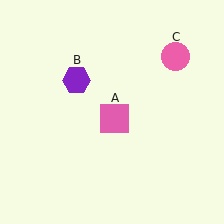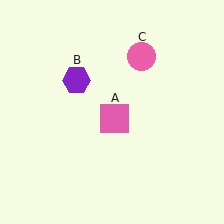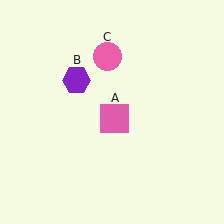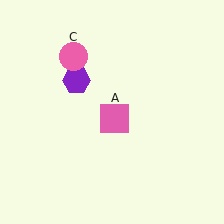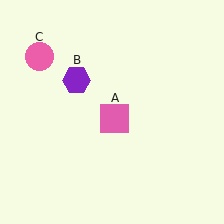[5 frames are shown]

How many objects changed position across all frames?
1 object changed position: pink circle (object C).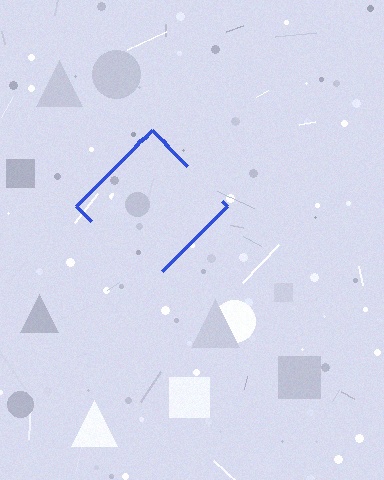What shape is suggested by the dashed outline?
The dashed outline suggests a diamond.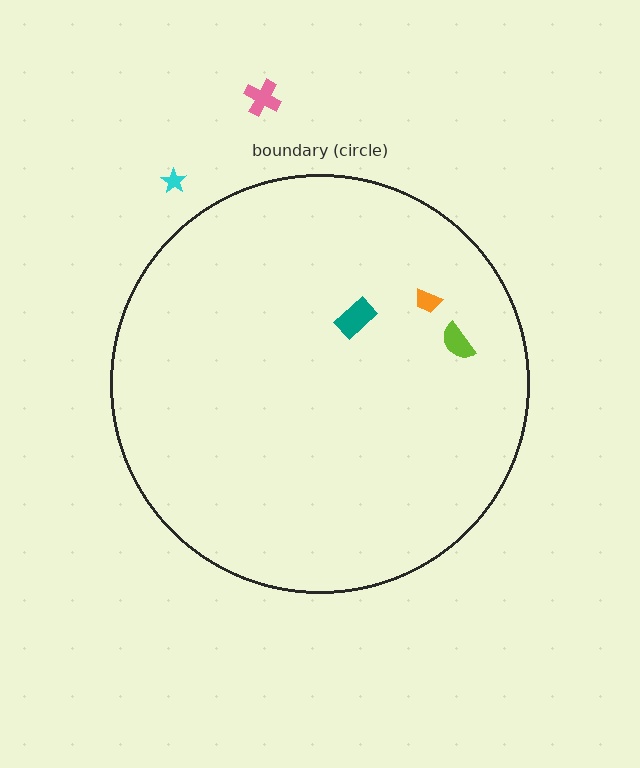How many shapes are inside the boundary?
3 inside, 2 outside.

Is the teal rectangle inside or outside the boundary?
Inside.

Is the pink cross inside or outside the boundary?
Outside.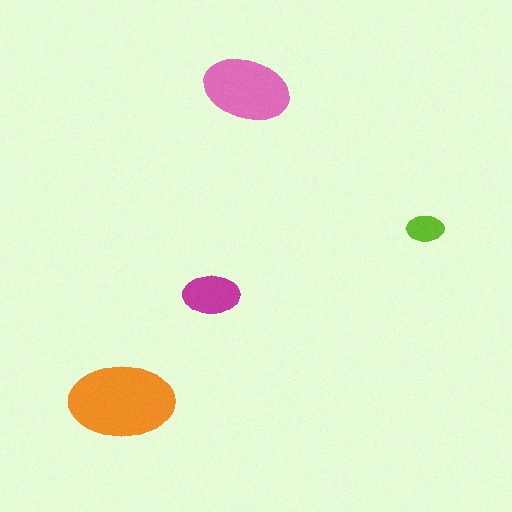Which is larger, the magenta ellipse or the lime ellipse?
The magenta one.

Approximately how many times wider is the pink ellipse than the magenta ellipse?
About 1.5 times wider.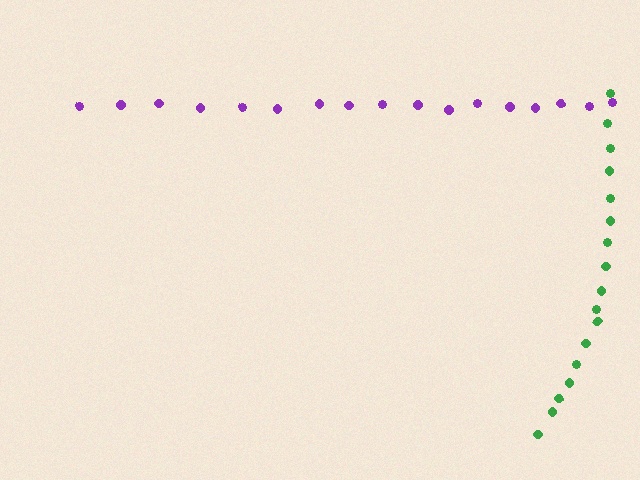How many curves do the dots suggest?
There are 2 distinct paths.